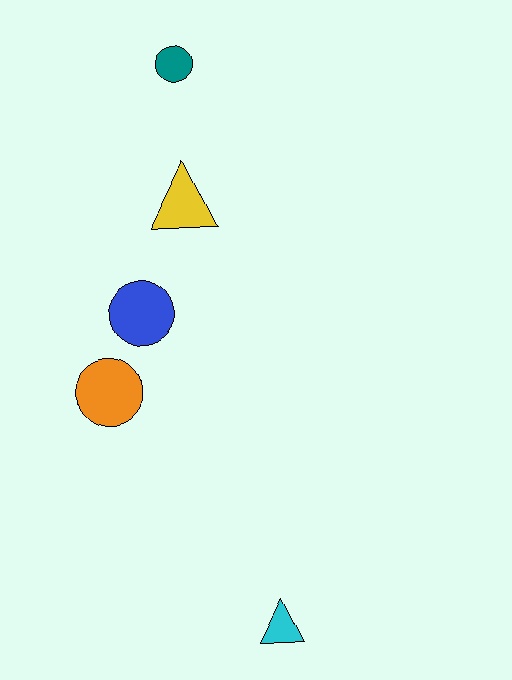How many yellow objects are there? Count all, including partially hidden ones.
There is 1 yellow object.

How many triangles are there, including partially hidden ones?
There are 2 triangles.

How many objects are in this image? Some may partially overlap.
There are 5 objects.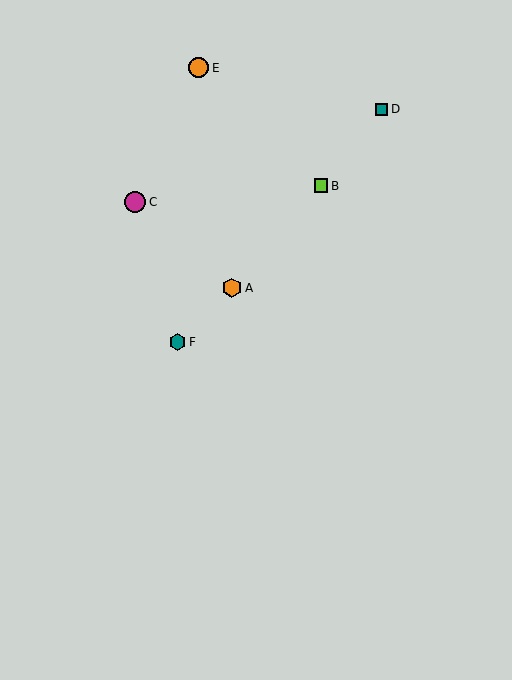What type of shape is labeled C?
Shape C is a magenta circle.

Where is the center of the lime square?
The center of the lime square is at (321, 186).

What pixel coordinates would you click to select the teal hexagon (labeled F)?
Click at (178, 342) to select the teal hexagon F.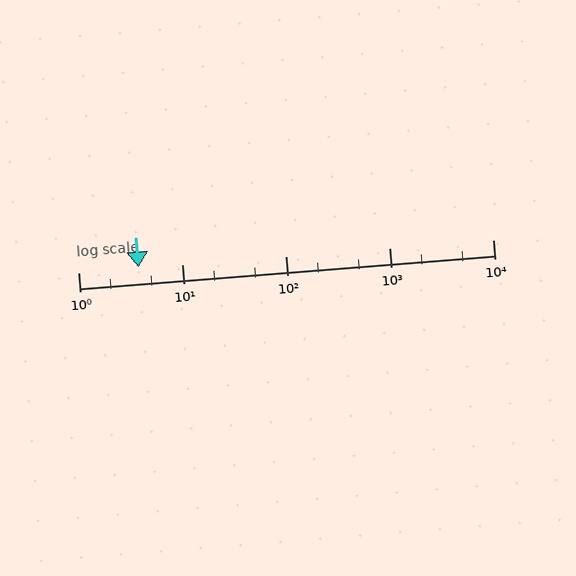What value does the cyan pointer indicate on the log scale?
The pointer indicates approximately 3.8.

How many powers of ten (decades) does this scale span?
The scale spans 4 decades, from 1 to 10000.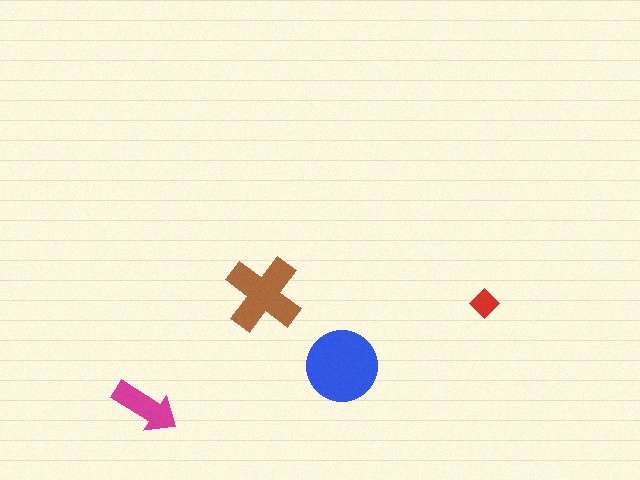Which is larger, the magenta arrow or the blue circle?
The blue circle.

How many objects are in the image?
There are 4 objects in the image.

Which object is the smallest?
The red diamond.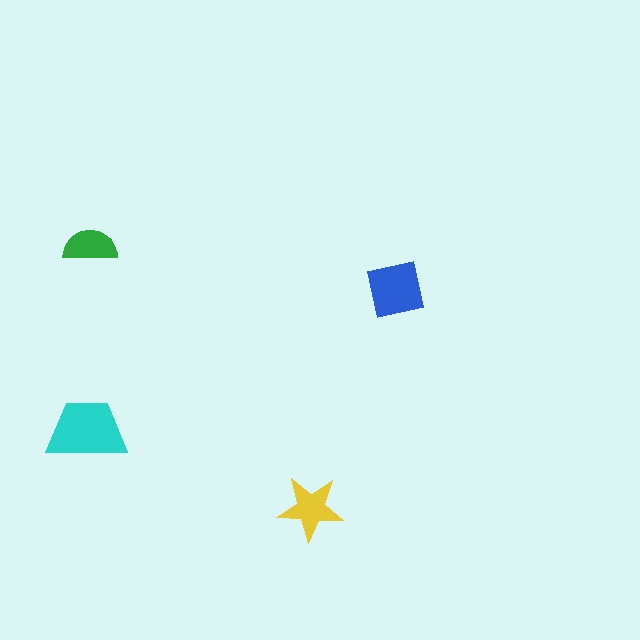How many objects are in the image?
There are 4 objects in the image.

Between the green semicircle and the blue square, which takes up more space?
The blue square.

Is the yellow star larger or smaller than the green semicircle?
Larger.